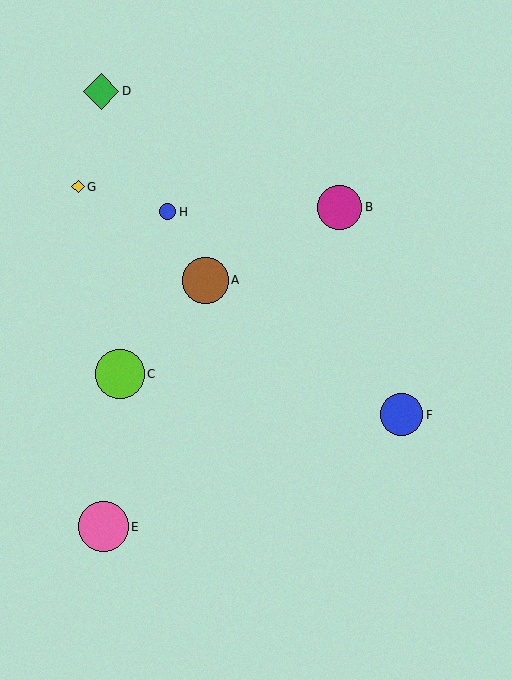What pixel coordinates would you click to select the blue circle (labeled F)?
Click at (401, 415) to select the blue circle F.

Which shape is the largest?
The pink circle (labeled E) is the largest.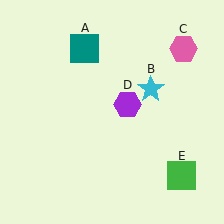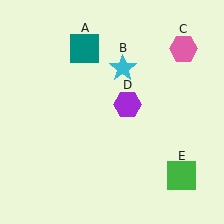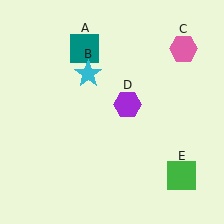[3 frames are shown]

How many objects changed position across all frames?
1 object changed position: cyan star (object B).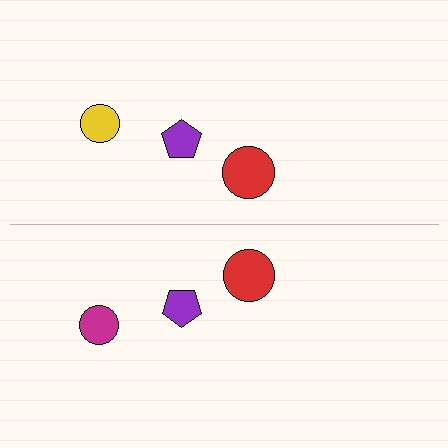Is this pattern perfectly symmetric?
No, the pattern is not perfectly symmetric. The magenta circle on the bottom side breaks the symmetry — its mirror counterpart is yellow.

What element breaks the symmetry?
The magenta circle on the bottom side breaks the symmetry — its mirror counterpart is yellow.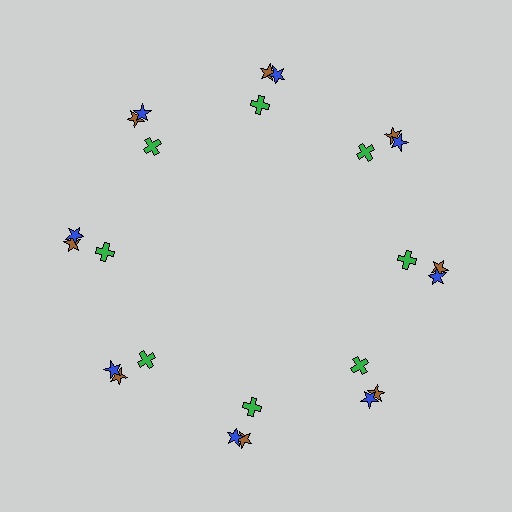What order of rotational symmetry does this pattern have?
This pattern has 8-fold rotational symmetry.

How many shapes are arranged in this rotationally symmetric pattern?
There are 24 shapes, arranged in 8 groups of 3.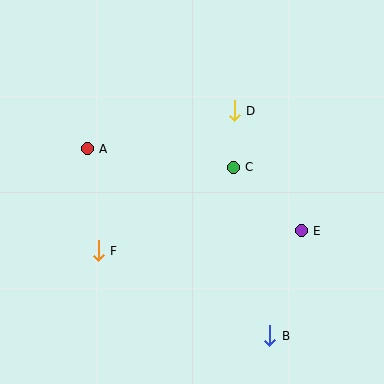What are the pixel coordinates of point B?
Point B is at (270, 336).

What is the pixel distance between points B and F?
The distance between B and F is 191 pixels.